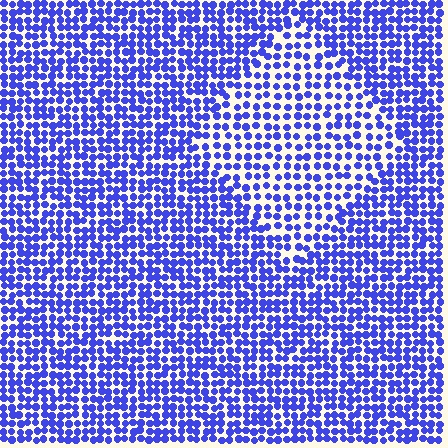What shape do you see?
I see a diamond.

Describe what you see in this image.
The image contains small blue elements arranged at two different densities. A diamond-shaped region is visible where the elements are less densely packed than the surrounding area.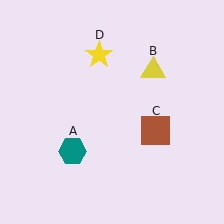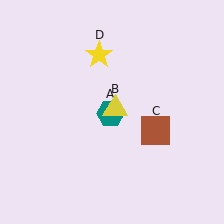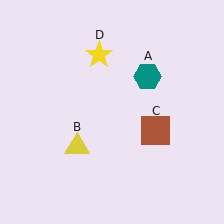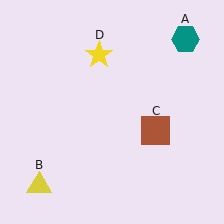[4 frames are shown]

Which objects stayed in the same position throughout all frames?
Brown square (object C) and yellow star (object D) remained stationary.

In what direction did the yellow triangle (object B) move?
The yellow triangle (object B) moved down and to the left.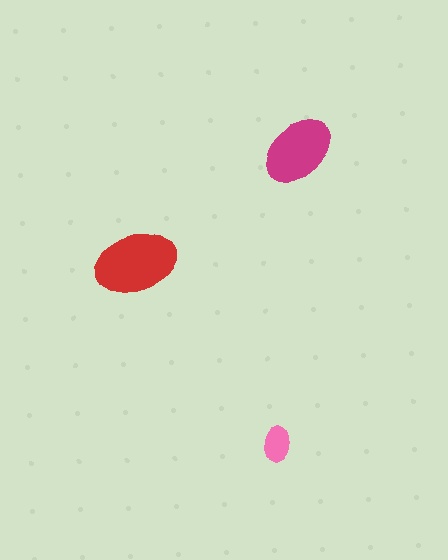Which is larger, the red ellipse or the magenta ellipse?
The red one.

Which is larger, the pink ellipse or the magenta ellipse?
The magenta one.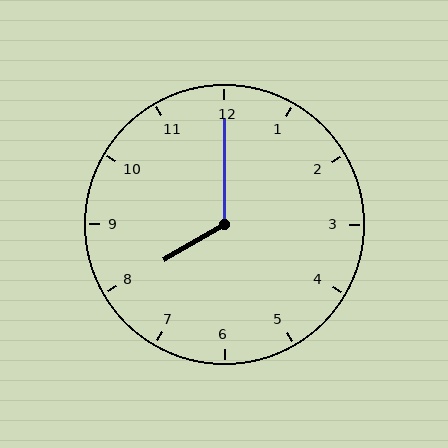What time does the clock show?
8:00.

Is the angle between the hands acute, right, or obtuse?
It is obtuse.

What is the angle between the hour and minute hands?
Approximately 120 degrees.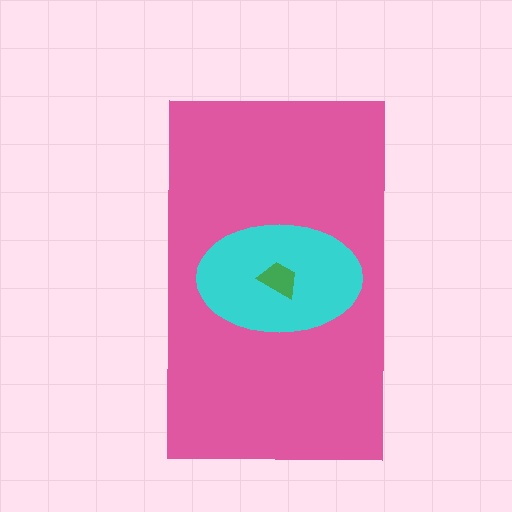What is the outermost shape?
The pink rectangle.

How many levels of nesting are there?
3.